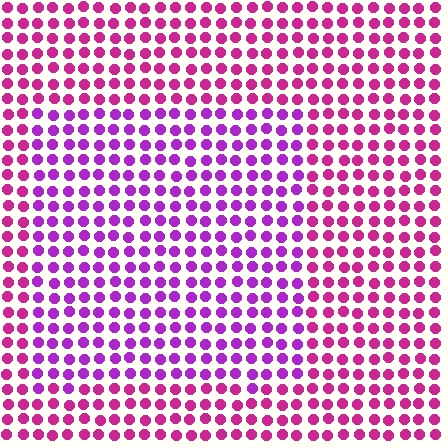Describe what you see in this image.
The image is filled with small magenta elements in a uniform arrangement. A rectangle-shaped region is visible where the elements are tinted to a slightly different hue, forming a subtle color boundary.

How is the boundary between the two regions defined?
The boundary is defined purely by a slight shift in hue (about 32 degrees). Spacing, size, and orientation are identical on both sides.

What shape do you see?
I see a rectangle.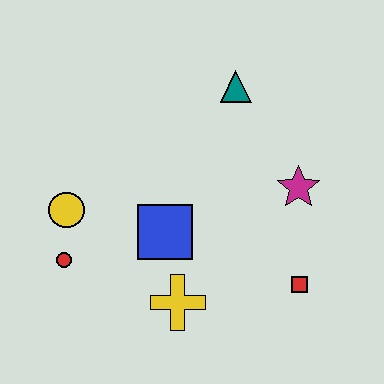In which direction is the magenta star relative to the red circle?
The magenta star is to the right of the red circle.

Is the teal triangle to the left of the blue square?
No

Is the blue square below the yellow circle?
Yes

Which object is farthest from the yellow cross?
The teal triangle is farthest from the yellow cross.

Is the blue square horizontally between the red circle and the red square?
Yes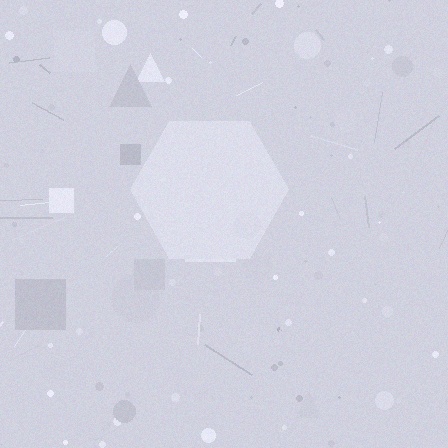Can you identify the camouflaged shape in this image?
The camouflaged shape is a hexagon.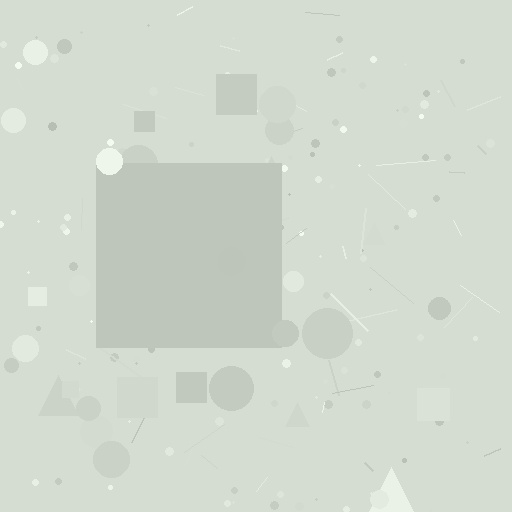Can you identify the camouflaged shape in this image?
The camouflaged shape is a square.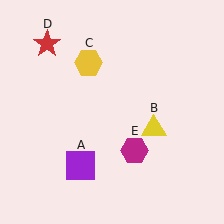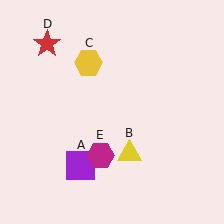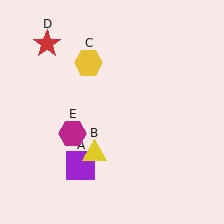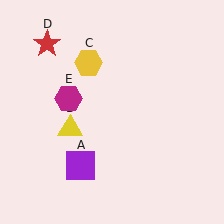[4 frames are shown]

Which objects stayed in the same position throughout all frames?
Purple square (object A) and yellow hexagon (object C) and red star (object D) remained stationary.